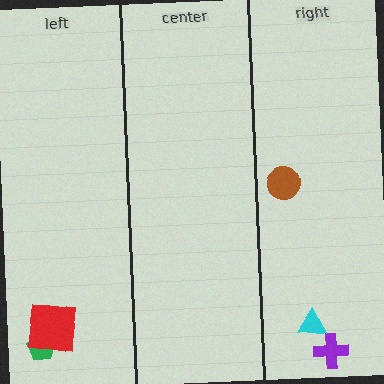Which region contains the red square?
The left region.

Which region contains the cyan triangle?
The right region.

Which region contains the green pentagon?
The left region.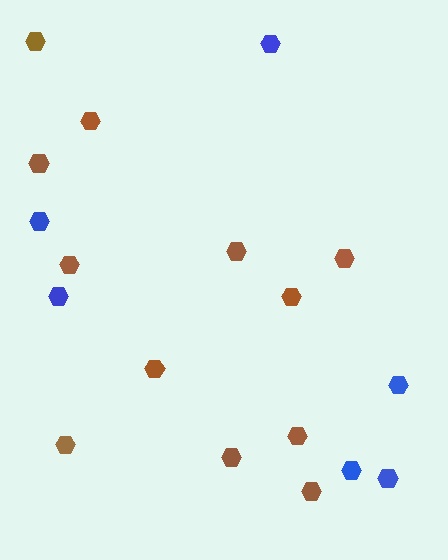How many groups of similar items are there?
There are 2 groups: one group of brown hexagons (12) and one group of blue hexagons (6).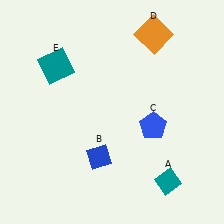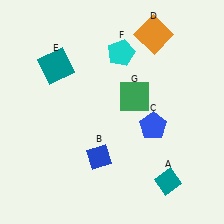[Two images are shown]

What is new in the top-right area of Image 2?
A cyan pentagon (F) was added in the top-right area of Image 2.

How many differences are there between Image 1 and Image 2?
There are 2 differences between the two images.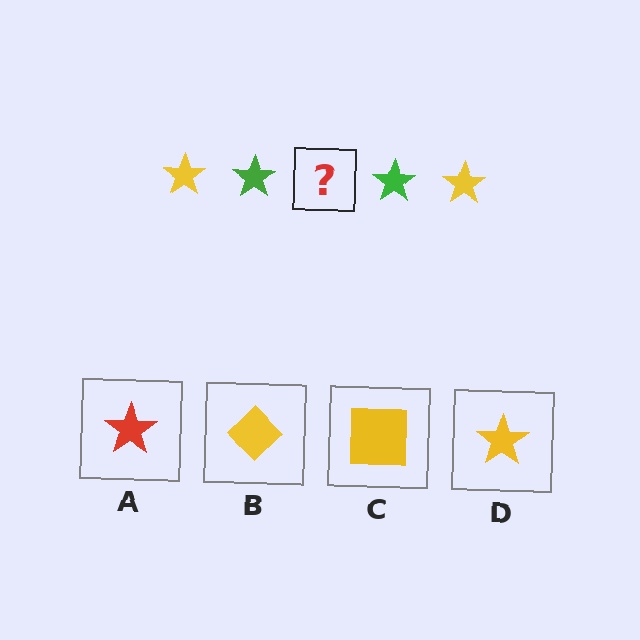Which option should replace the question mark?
Option D.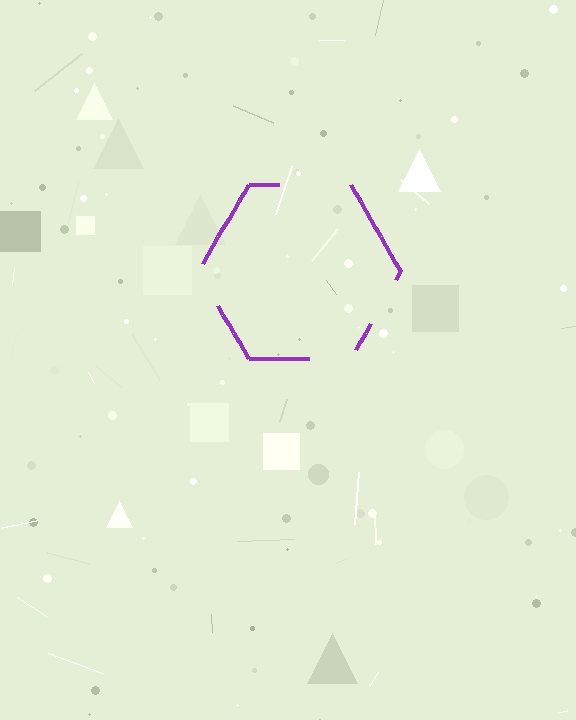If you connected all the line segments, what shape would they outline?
They would outline a hexagon.